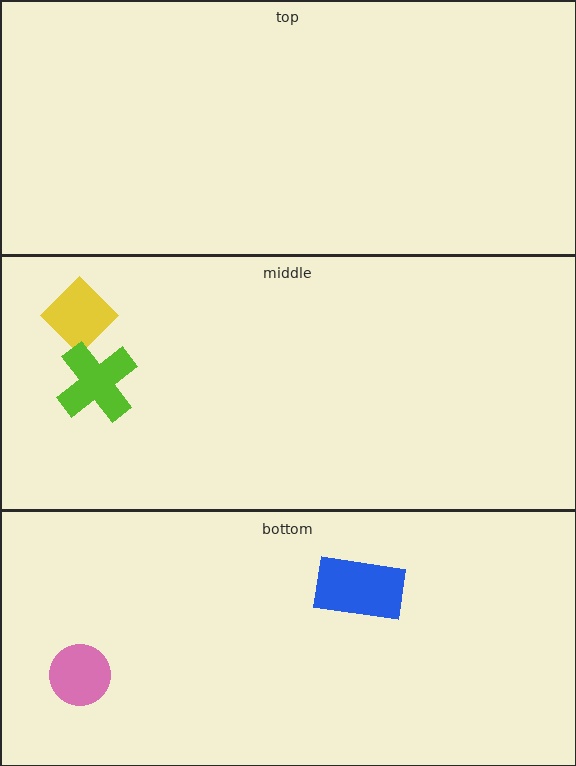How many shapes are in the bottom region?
2.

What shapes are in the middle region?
The yellow diamond, the lime cross.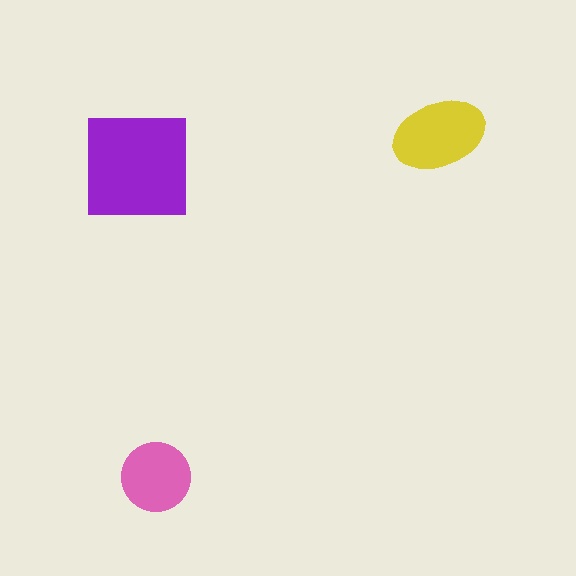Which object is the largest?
The purple square.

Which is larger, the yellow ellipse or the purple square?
The purple square.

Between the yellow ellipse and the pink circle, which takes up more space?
The yellow ellipse.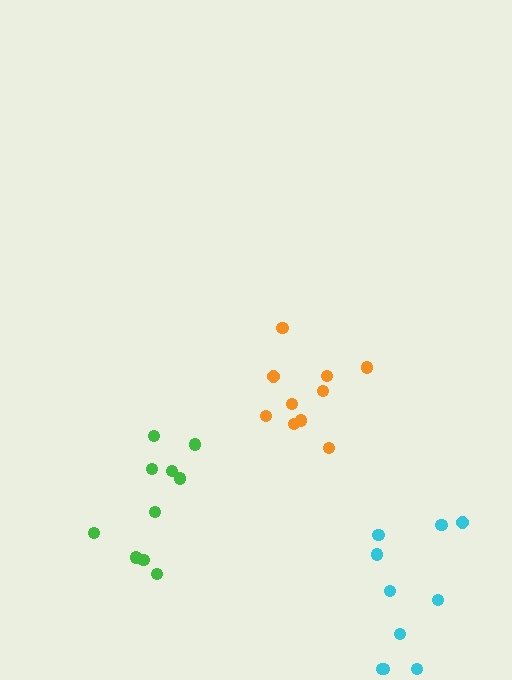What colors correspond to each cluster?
The clusters are colored: cyan, orange, green.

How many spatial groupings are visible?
There are 3 spatial groupings.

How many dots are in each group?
Group 1: 10 dots, Group 2: 10 dots, Group 3: 10 dots (30 total).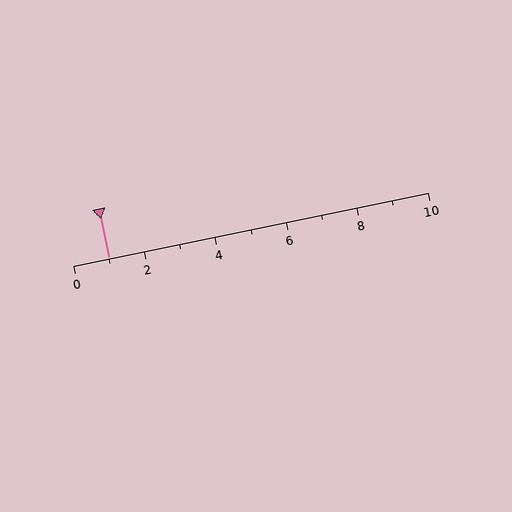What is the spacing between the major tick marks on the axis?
The major ticks are spaced 2 apart.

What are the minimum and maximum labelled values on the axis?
The axis runs from 0 to 10.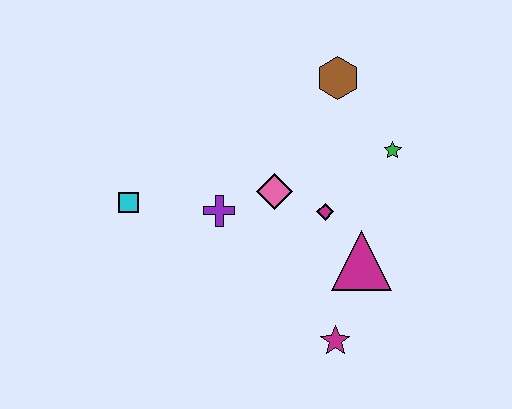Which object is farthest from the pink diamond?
The magenta star is farthest from the pink diamond.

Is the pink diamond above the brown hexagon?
No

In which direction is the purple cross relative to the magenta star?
The purple cross is above the magenta star.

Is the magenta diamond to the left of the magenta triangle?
Yes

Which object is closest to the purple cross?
The pink diamond is closest to the purple cross.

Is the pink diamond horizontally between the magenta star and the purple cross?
Yes